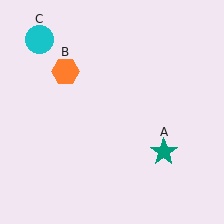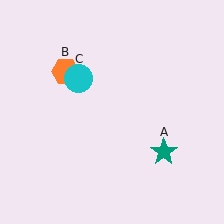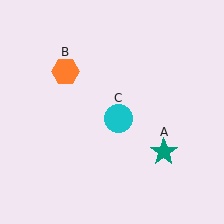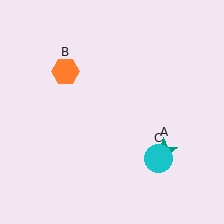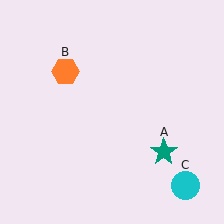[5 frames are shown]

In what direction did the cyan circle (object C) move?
The cyan circle (object C) moved down and to the right.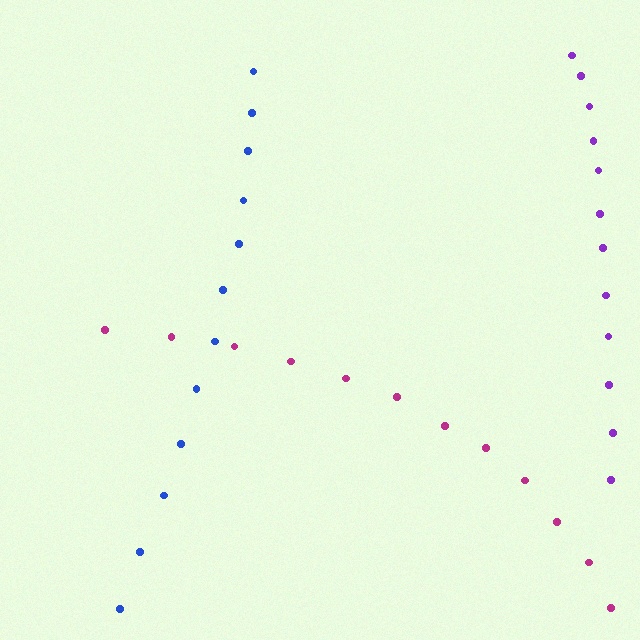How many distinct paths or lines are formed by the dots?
There are 3 distinct paths.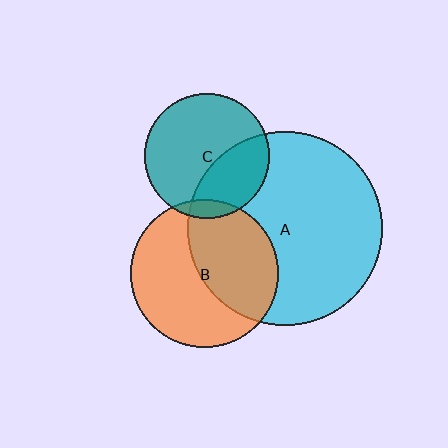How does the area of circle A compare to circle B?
Approximately 1.7 times.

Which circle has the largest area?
Circle A (cyan).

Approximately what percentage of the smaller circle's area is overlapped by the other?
Approximately 5%.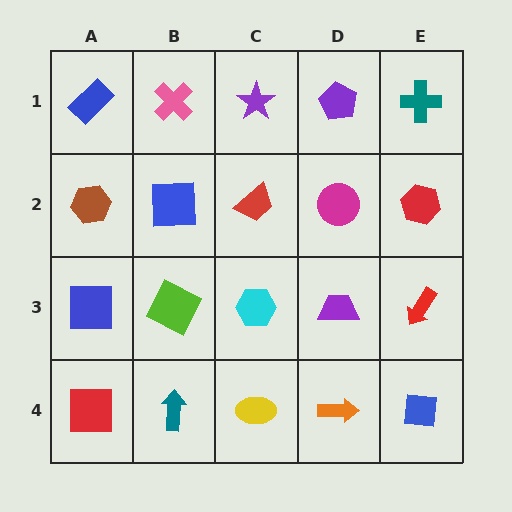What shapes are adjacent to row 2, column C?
A purple star (row 1, column C), a cyan hexagon (row 3, column C), a blue square (row 2, column B), a magenta circle (row 2, column D).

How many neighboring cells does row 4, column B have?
3.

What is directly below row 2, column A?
A blue square.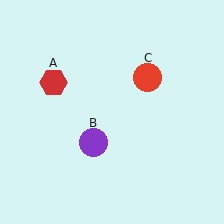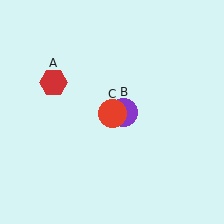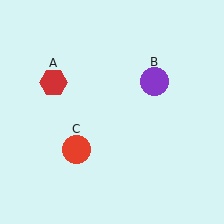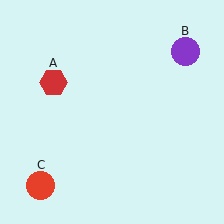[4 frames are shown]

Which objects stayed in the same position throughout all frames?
Red hexagon (object A) remained stationary.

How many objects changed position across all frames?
2 objects changed position: purple circle (object B), red circle (object C).